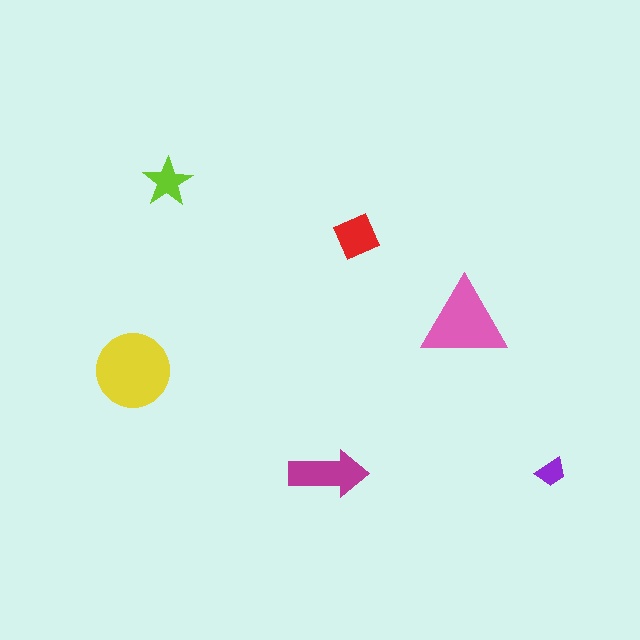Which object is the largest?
The yellow circle.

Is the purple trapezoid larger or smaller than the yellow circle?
Smaller.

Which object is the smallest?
The purple trapezoid.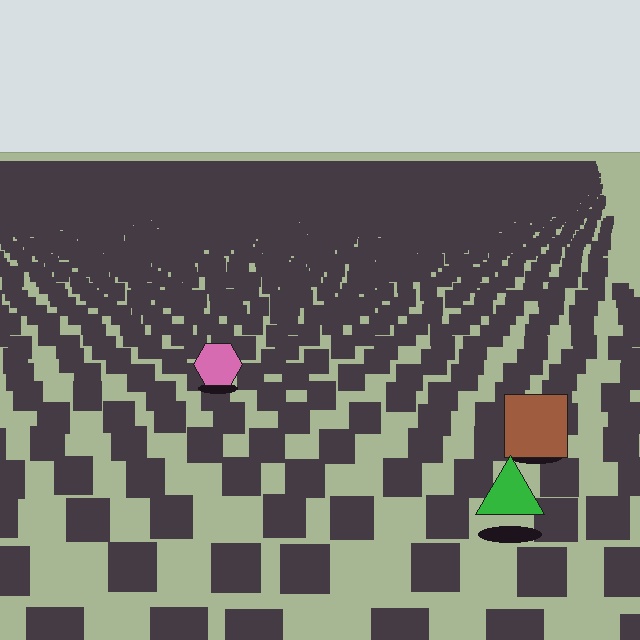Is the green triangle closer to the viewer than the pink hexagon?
Yes. The green triangle is closer — you can tell from the texture gradient: the ground texture is coarser near it.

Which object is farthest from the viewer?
The pink hexagon is farthest from the viewer. It appears smaller and the ground texture around it is denser.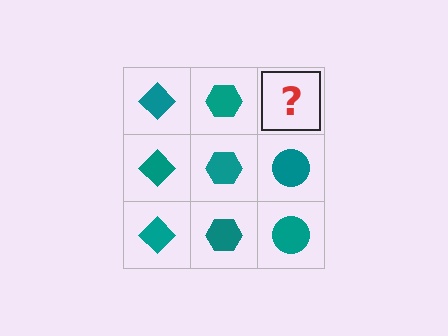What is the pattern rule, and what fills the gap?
The rule is that each column has a consistent shape. The gap should be filled with a teal circle.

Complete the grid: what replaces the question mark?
The question mark should be replaced with a teal circle.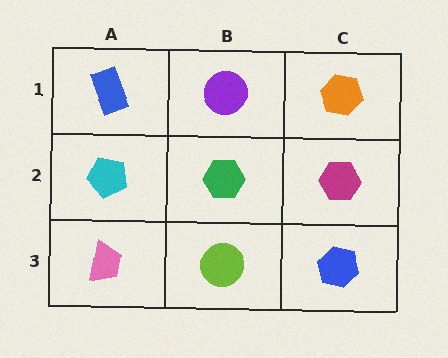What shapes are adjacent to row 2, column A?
A blue rectangle (row 1, column A), a pink trapezoid (row 3, column A), a green hexagon (row 2, column B).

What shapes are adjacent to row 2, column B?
A purple circle (row 1, column B), a lime circle (row 3, column B), a cyan pentagon (row 2, column A), a magenta hexagon (row 2, column C).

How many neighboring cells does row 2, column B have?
4.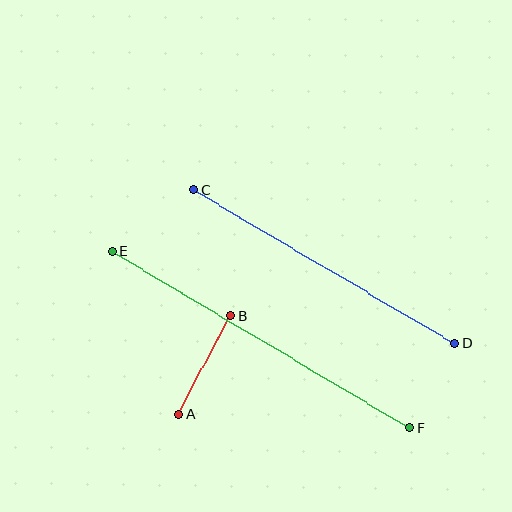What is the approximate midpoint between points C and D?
The midpoint is at approximately (324, 266) pixels.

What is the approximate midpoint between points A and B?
The midpoint is at approximately (205, 365) pixels.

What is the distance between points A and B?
The distance is approximately 112 pixels.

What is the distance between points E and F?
The distance is approximately 346 pixels.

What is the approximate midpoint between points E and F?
The midpoint is at approximately (261, 340) pixels.